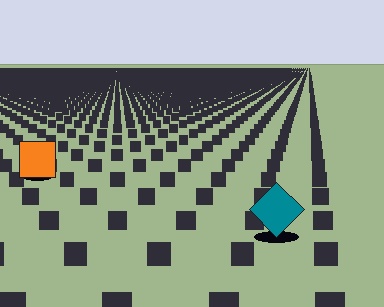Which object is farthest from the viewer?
The orange square is farthest from the viewer. It appears smaller and the ground texture around it is denser.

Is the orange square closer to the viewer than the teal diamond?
No. The teal diamond is closer — you can tell from the texture gradient: the ground texture is coarser near it.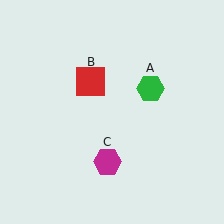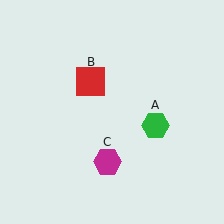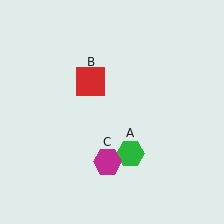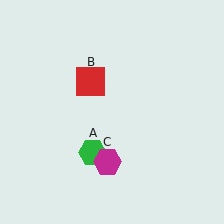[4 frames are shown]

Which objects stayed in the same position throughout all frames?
Red square (object B) and magenta hexagon (object C) remained stationary.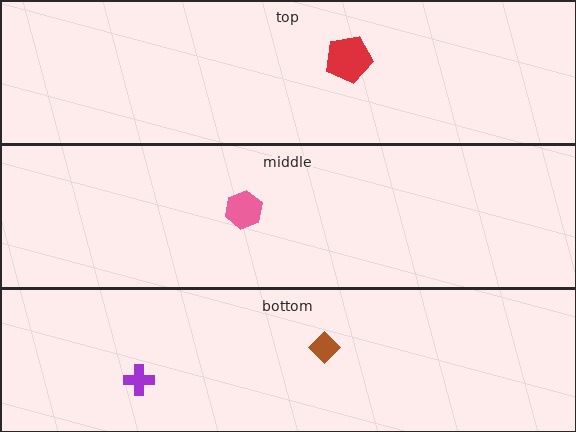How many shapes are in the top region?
1.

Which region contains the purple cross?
The bottom region.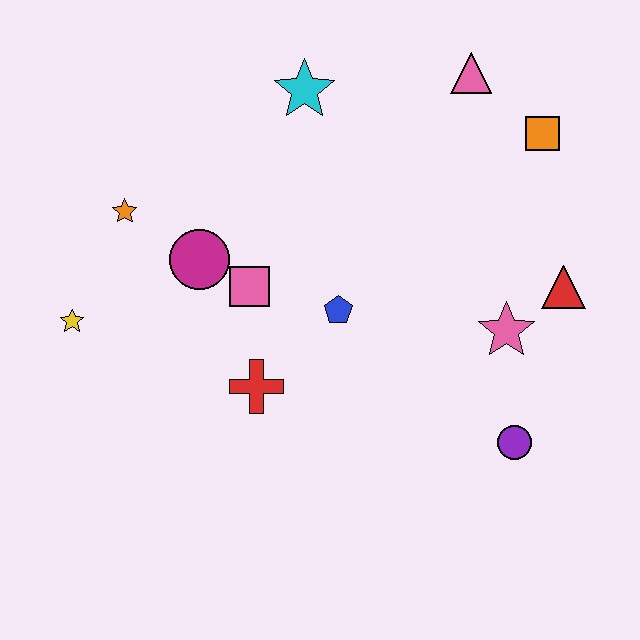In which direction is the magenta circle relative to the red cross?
The magenta circle is above the red cross.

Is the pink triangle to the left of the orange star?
No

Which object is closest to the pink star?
The red triangle is closest to the pink star.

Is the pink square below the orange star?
Yes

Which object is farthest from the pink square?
The orange square is farthest from the pink square.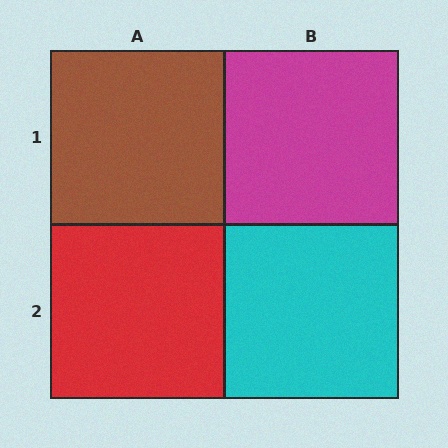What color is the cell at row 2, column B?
Cyan.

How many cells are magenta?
1 cell is magenta.